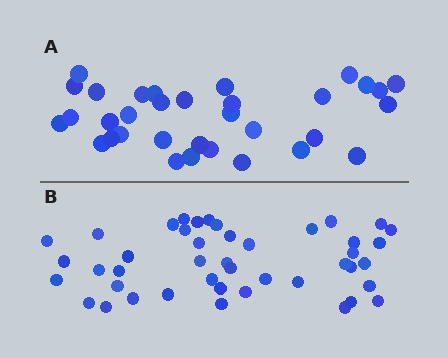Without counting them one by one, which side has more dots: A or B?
Region B (the bottom region) has more dots.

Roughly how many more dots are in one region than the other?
Region B has roughly 12 or so more dots than region A.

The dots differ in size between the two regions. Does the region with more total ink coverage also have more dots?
No. Region A has more total ink coverage because its dots are larger, but region B actually contains more individual dots. Total area can be misleading — the number of items is what matters here.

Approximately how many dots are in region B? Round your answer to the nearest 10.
About 40 dots. (The exact count is 44, which rounds to 40.)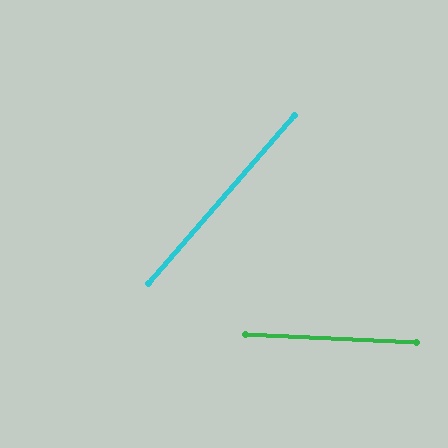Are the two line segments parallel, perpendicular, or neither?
Neither parallel nor perpendicular — they differ by about 52°.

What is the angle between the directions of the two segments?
Approximately 52 degrees.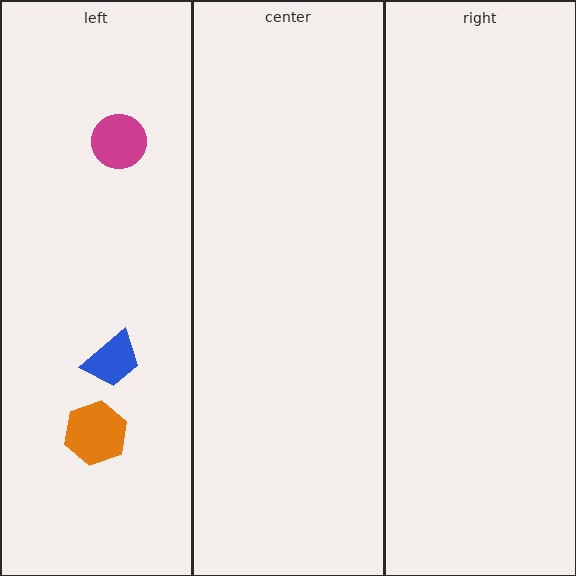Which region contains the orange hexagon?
The left region.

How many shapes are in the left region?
3.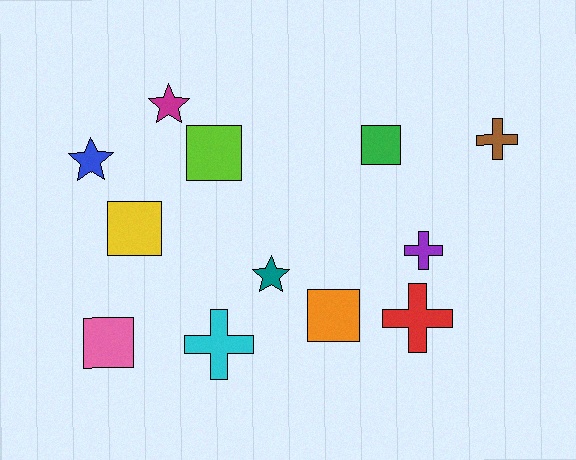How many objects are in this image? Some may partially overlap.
There are 12 objects.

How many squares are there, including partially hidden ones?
There are 5 squares.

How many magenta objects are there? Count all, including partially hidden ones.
There is 1 magenta object.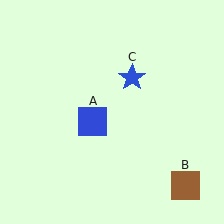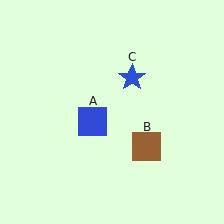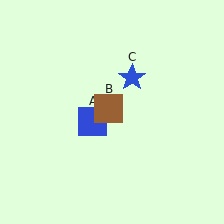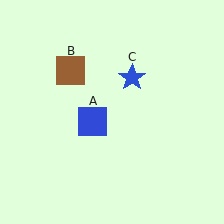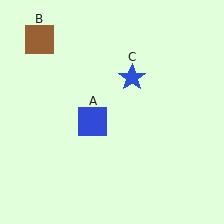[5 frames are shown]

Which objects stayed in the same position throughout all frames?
Blue square (object A) and blue star (object C) remained stationary.